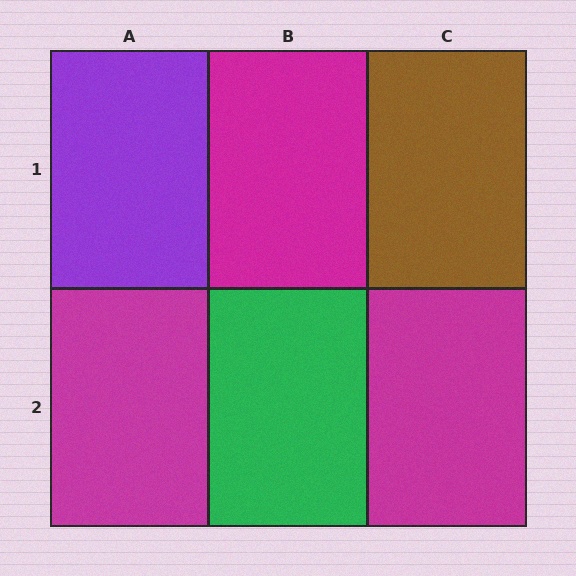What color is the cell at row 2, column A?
Magenta.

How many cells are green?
1 cell is green.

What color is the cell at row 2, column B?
Green.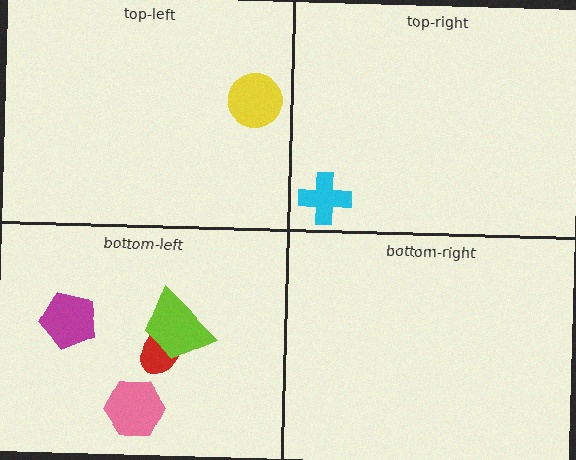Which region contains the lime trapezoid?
The bottom-left region.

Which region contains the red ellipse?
The bottom-left region.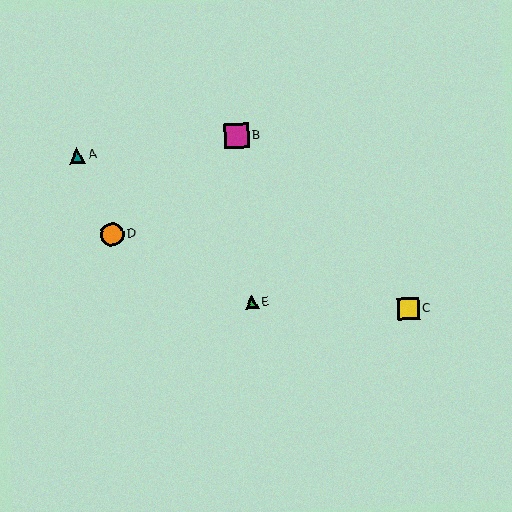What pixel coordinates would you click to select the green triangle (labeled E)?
Click at (252, 302) to select the green triangle E.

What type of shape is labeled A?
Shape A is a teal triangle.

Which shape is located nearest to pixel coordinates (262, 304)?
The green triangle (labeled E) at (252, 302) is nearest to that location.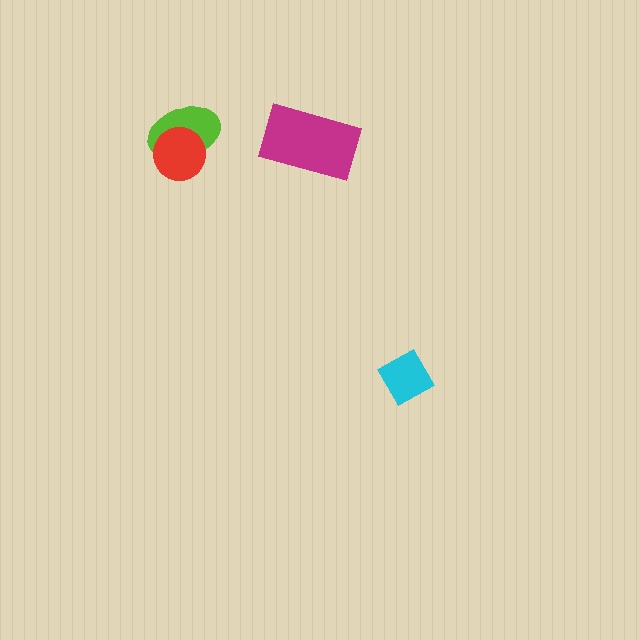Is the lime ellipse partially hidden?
Yes, it is partially covered by another shape.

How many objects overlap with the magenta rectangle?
0 objects overlap with the magenta rectangle.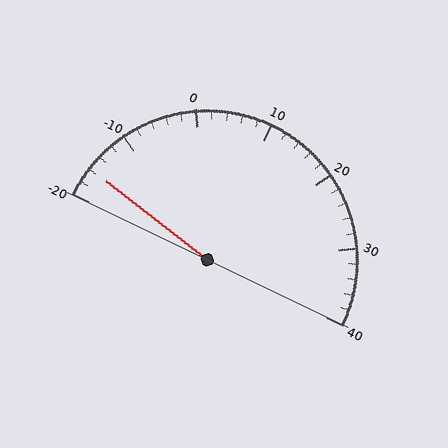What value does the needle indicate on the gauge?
The needle indicates approximately -16.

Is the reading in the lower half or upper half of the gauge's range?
The reading is in the lower half of the range (-20 to 40).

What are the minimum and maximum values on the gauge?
The gauge ranges from -20 to 40.